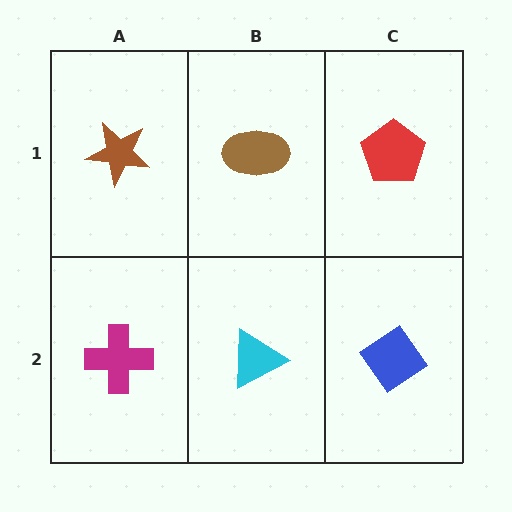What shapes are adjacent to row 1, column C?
A blue diamond (row 2, column C), a brown ellipse (row 1, column B).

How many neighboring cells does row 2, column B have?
3.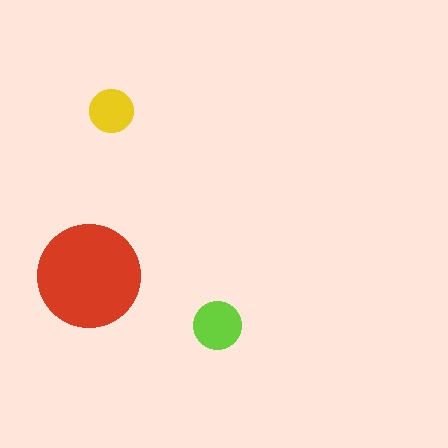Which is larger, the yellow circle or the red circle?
The red one.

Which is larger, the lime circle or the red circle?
The red one.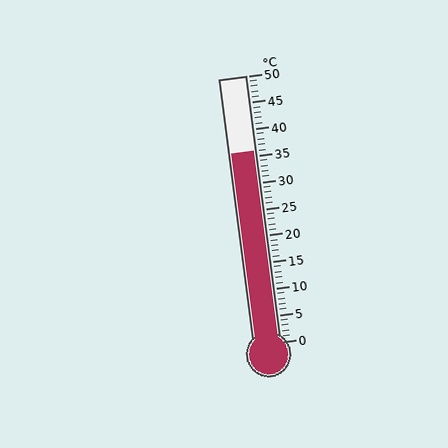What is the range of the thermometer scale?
The thermometer scale ranges from 0°C to 50°C.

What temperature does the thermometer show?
The thermometer shows approximately 36°C.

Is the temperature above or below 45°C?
The temperature is below 45°C.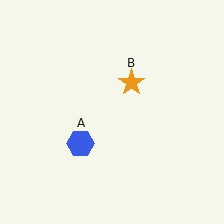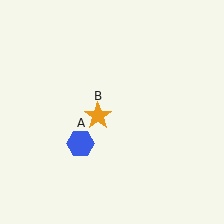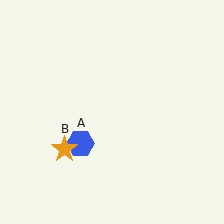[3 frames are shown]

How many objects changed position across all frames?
1 object changed position: orange star (object B).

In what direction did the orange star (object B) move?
The orange star (object B) moved down and to the left.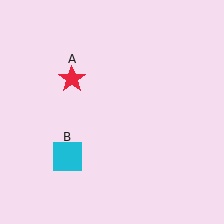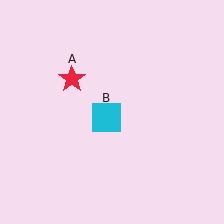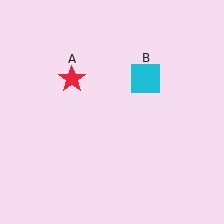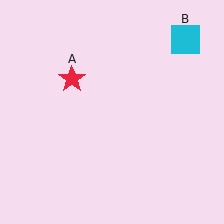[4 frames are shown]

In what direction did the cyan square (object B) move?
The cyan square (object B) moved up and to the right.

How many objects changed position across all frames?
1 object changed position: cyan square (object B).